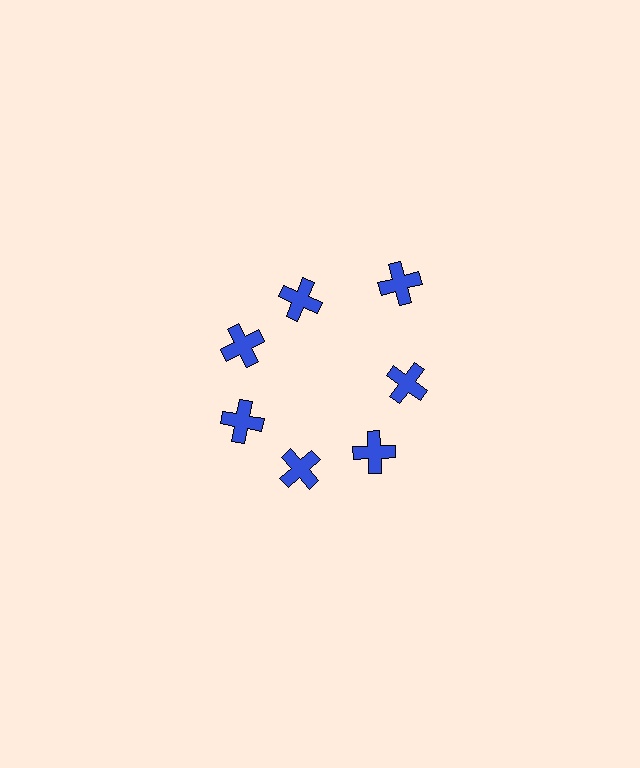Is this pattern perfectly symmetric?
No. The 7 blue crosses are arranged in a ring, but one element near the 1 o'clock position is pushed outward from the center, breaking the 7-fold rotational symmetry.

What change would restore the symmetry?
The symmetry would be restored by moving it inward, back onto the ring so that all 7 crosses sit at equal angles and equal distance from the center.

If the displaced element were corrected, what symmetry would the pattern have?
It would have 7-fold rotational symmetry — the pattern would map onto itself every 51 degrees.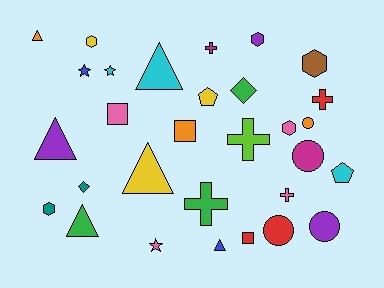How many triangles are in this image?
There are 6 triangles.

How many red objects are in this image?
There are 3 red objects.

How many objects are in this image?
There are 30 objects.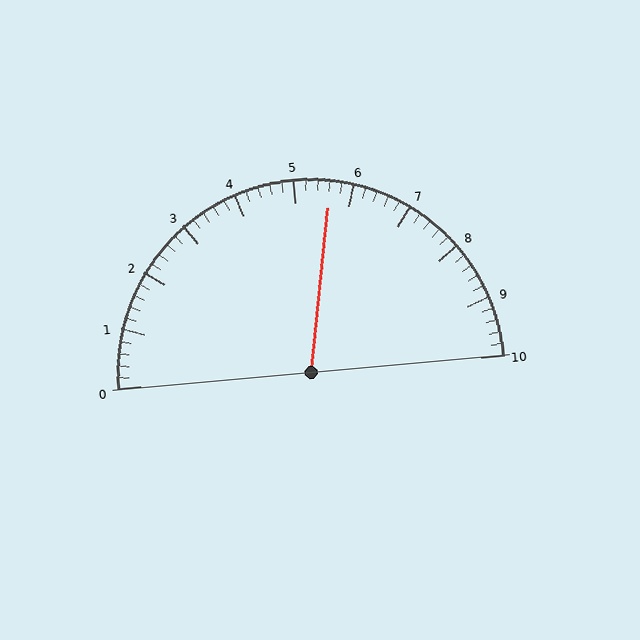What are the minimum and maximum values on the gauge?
The gauge ranges from 0 to 10.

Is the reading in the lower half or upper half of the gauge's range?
The reading is in the upper half of the range (0 to 10).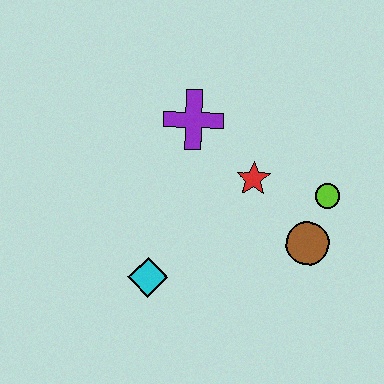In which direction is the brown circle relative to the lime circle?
The brown circle is below the lime circle.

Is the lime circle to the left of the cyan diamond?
No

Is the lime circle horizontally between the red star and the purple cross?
No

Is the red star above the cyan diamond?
Yes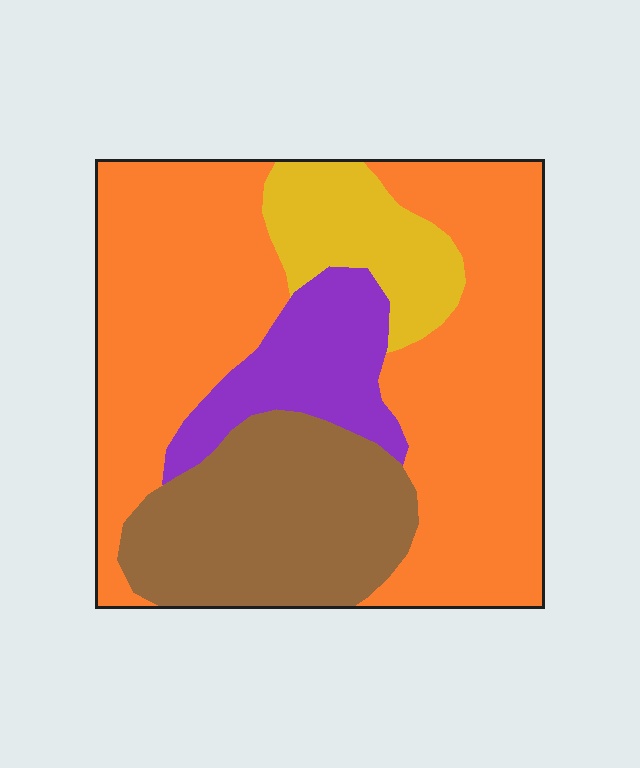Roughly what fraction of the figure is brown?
Brown takes up about one fifth (1/5) of the figure.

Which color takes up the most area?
Orange, at roughly 55%.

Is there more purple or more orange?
Orange.